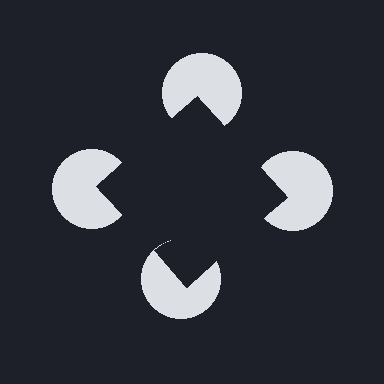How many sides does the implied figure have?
4 sides.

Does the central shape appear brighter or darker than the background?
It typically appears slightly darker than the background, even though no actual brightness change is drawn.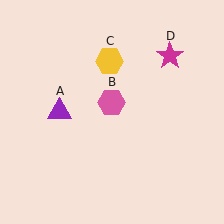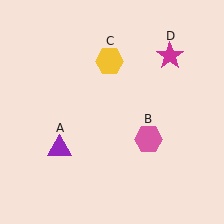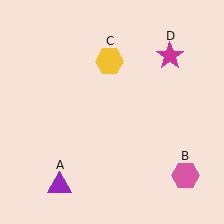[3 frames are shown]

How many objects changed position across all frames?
2 objects changed position: purple triangle (object A), pink hexagon (object B).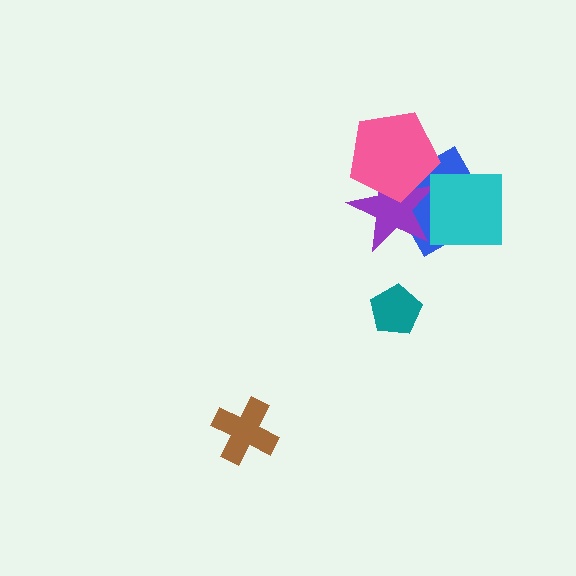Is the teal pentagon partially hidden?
No, no other shape covers it.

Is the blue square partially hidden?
Yes, it is partially covered by another shape.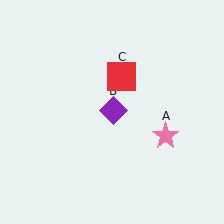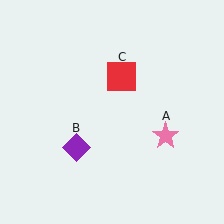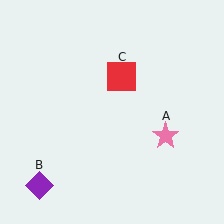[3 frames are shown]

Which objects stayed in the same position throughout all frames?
Pink star (object A) and red square (object C) remained stationary.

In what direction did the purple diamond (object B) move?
The purple diamond (object B) moved down and to the left.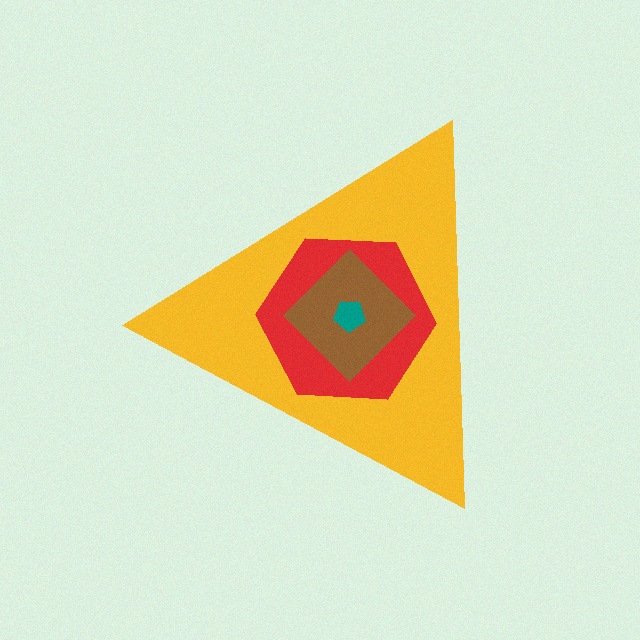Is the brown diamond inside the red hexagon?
Yes.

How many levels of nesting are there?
4.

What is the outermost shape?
The yellow triangle.